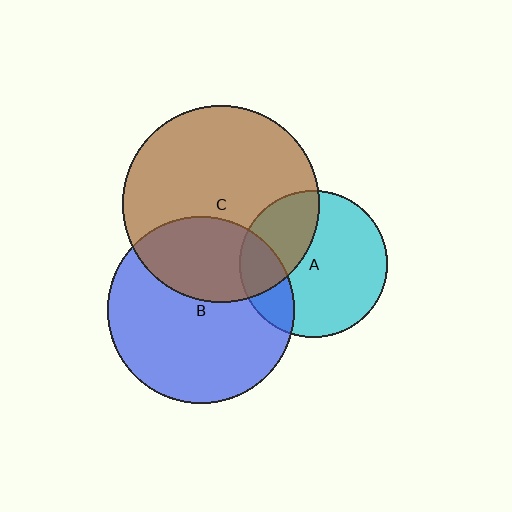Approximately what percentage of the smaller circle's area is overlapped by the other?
Approximately 35%.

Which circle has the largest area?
Circle C (brown).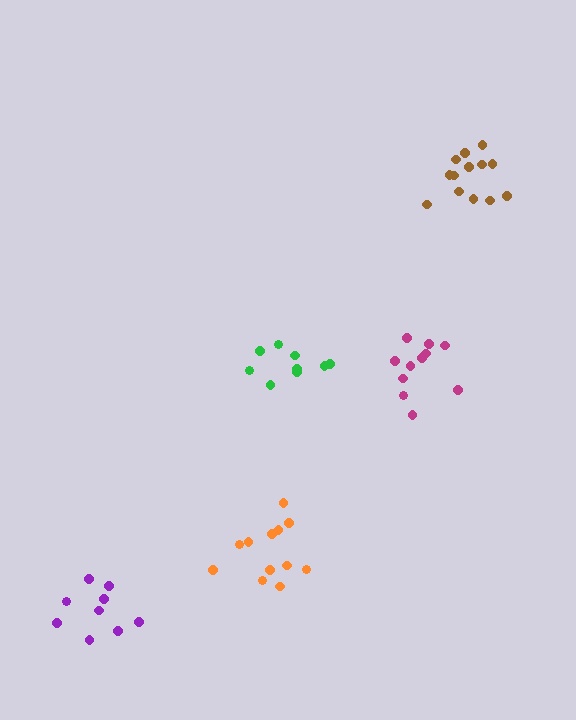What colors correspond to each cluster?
The clusters are colored: brown, magenta, purple, orange, green.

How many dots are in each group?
Group 1: 13 dots, Group 2: 11 dots, Group 3: 9 dots, Group 4: 12 dots, Group 5: 9 dots (54 total).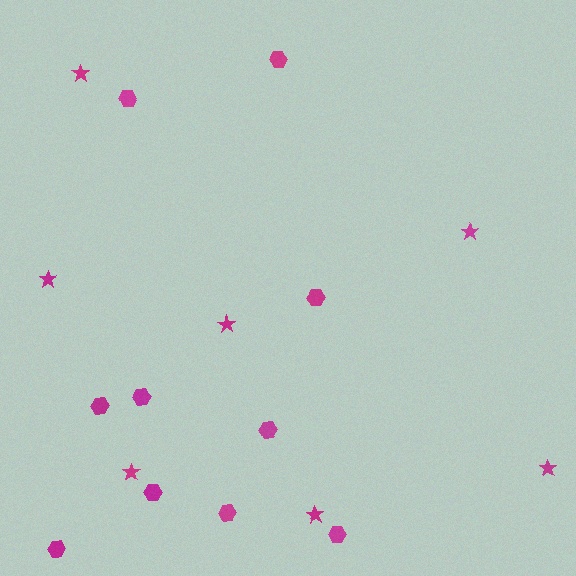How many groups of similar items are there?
There are 2 groups: one group of hexagons (10) and one group of stars (7).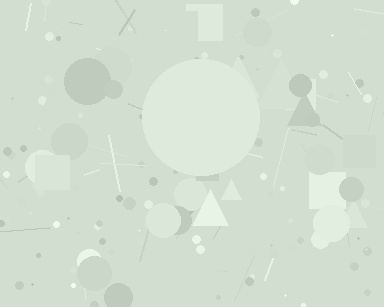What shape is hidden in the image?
A circle is hidden in the image.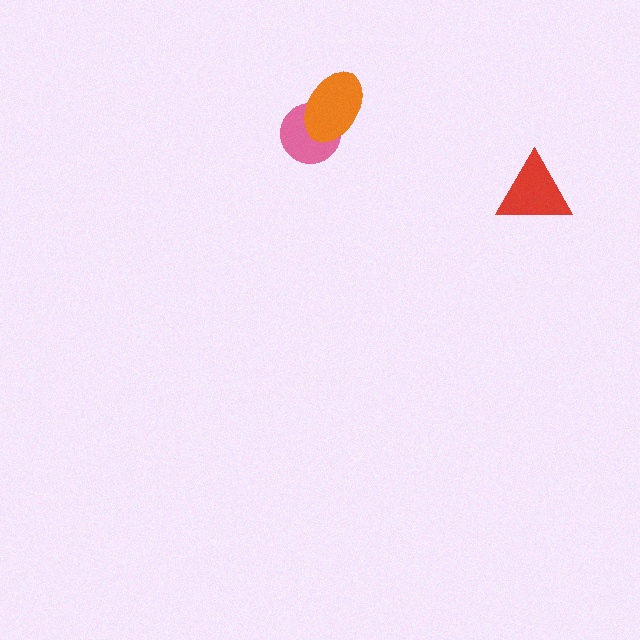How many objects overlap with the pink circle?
1 object overlaps with the pink circle.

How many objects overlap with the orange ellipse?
1 object overlaps with the orange ellipse.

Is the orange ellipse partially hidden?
No, no other shape covers it.